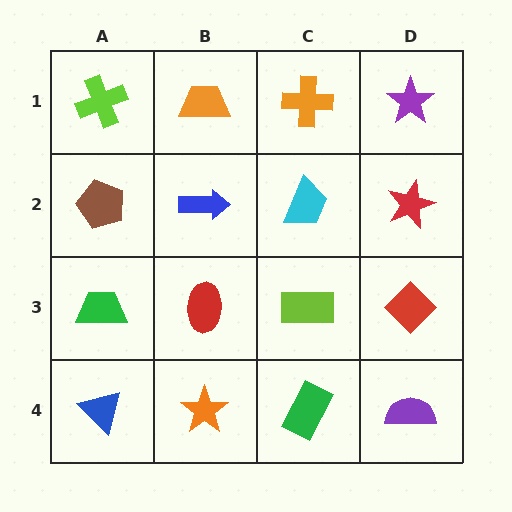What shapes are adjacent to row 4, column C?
A lime rectangle (row 3, column C), an orange star (row 4, column B), a purple semicircle (row 4, column D).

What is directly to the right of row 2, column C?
A red star.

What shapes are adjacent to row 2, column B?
An orange trapezoid (row 1, column B), a red ellipse (row 3, column B), a brown pentagon (row 2, column A), a cyan trapezoid (row 2, column C).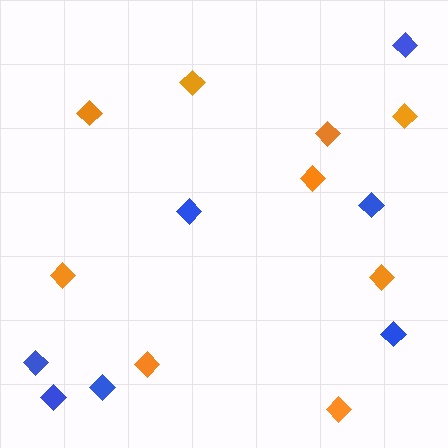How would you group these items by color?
There are 2 groups: one group of blue diamonds (7) and one group of orange diamonds (9).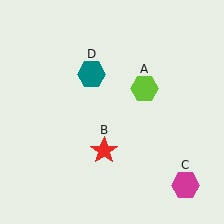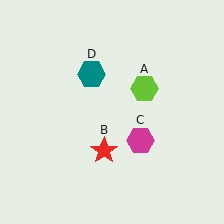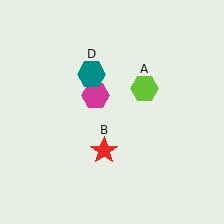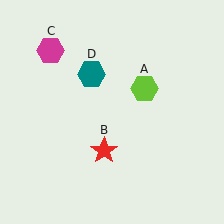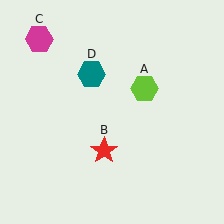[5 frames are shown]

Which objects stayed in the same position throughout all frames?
Lime hexagon (object A) and red star (object B) and teal hexagon (object D) remained stationary.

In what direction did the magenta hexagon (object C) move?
The magenta hexagon (object C) moved up and to the left.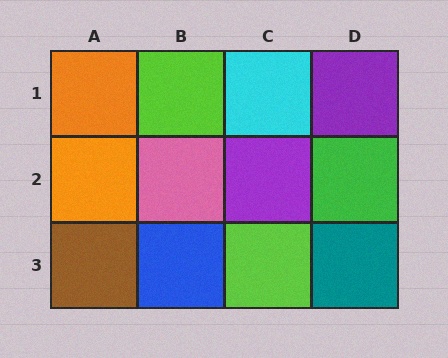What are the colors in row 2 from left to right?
Orange, pink, purple, green.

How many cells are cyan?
1 cell is cyan.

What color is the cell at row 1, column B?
Lime.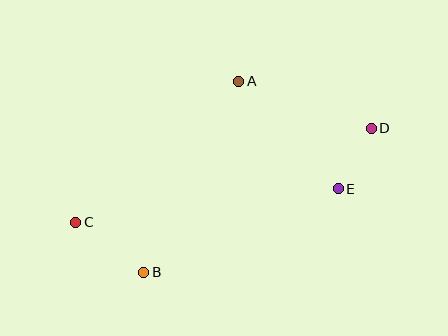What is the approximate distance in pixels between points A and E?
The distance between A and E is approximately 147 pixels.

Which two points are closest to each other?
Points D and E are closest to each other.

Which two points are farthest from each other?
Points C and D are farthest from each other.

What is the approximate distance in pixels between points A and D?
The distance between A and D is approximately 141 pixels.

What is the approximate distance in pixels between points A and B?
The distance between A and B is approximately 214 pixels.